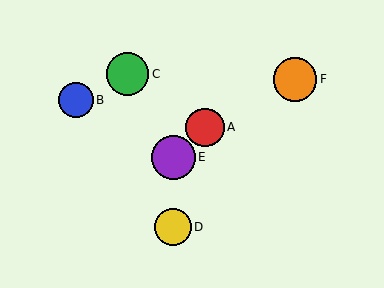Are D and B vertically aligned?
No, D is at x≈173 and B is at x≈76.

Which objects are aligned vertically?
Objects D, E are aligned vertically.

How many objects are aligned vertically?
2 objects (D, E) are aligned vertically.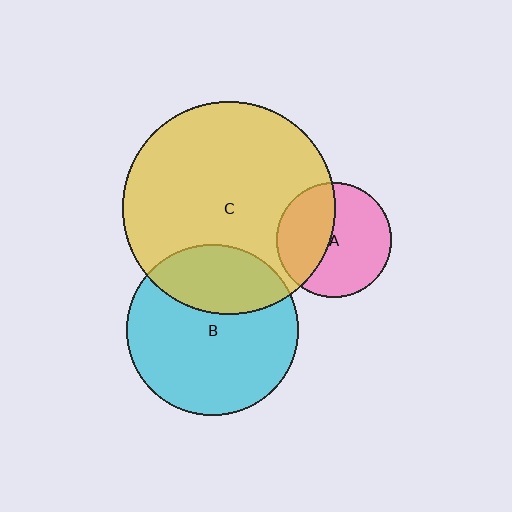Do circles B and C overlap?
Yes.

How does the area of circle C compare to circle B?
Approximately 1.5 times.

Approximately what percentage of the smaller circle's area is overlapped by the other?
Approximately 30%.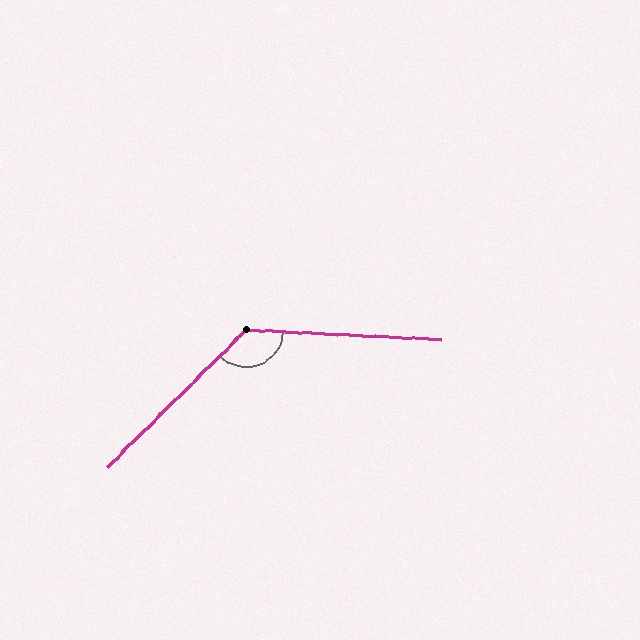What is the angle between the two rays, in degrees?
Approximately 133 degrees.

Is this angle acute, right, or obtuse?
It is obtuse.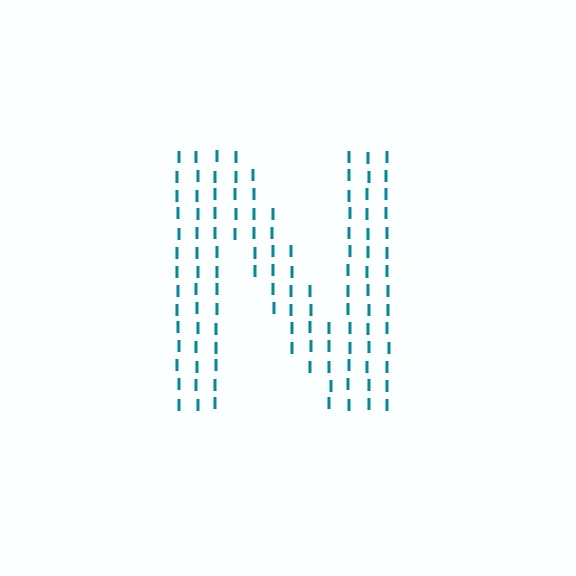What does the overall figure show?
The overall figure shows the letter N.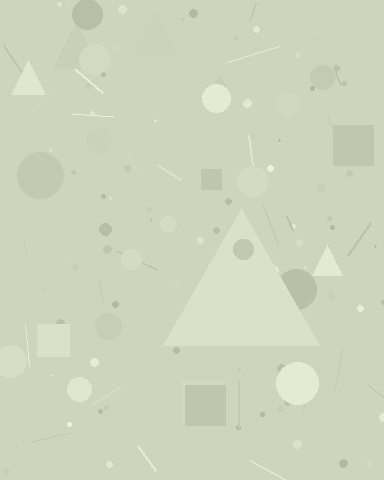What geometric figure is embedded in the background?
A triangle is embedded in the background.